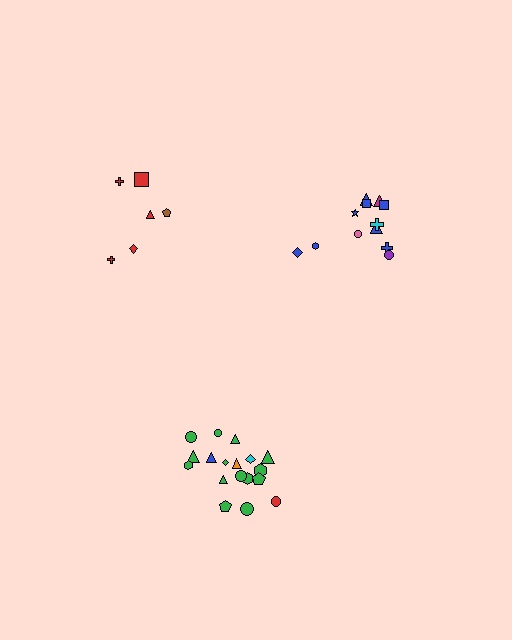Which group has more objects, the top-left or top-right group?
The top-right group.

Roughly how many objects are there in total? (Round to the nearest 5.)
Roughly 35 objects in total.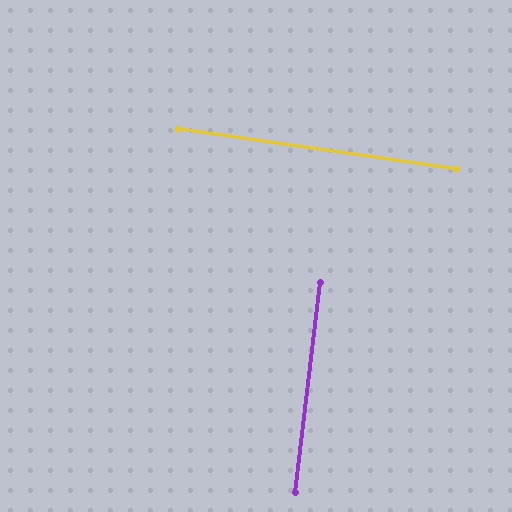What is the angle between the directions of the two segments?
Approximately 89 degrees.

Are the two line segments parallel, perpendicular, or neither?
Perpendicular — they meet at approximately 89°.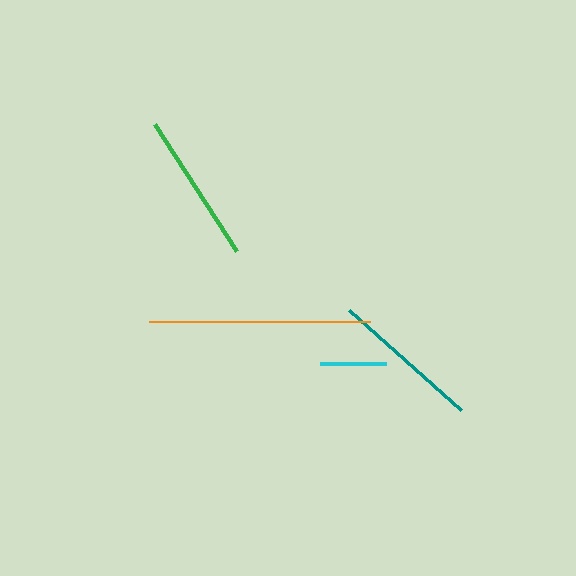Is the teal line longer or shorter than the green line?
The green line is longer than the teal line.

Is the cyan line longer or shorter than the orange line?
The orange line is longer than the cyan line.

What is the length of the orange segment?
The orange segment is approximately 221 pixels long.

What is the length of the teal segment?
The teal segment is approximately 150 pixels long.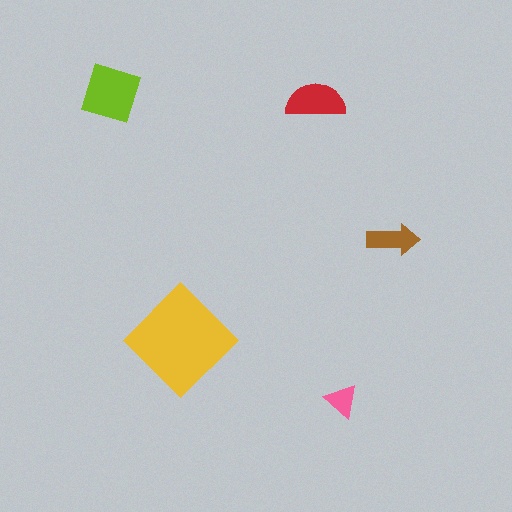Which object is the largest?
The yellow diamond.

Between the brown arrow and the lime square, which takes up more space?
The lime square.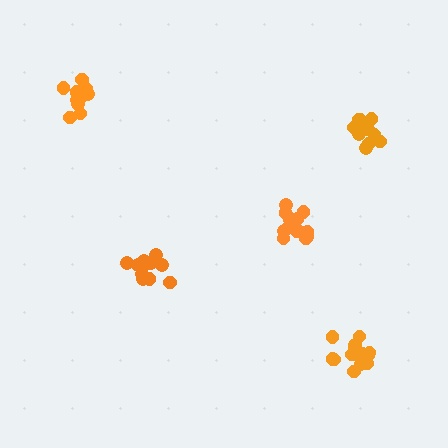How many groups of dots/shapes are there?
There are 5 groups.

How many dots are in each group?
Group 1: 16 dots, Group 2: 14 dots, Group 3: 16 dots, Group 4: 12 dots, Group 5: 12 dots (70 total).